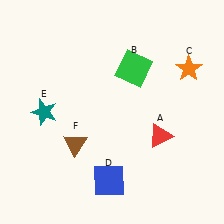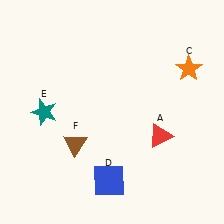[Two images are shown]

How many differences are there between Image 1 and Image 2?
There is 1 difference between the two images.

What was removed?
The green square (B) was removed in Image 2.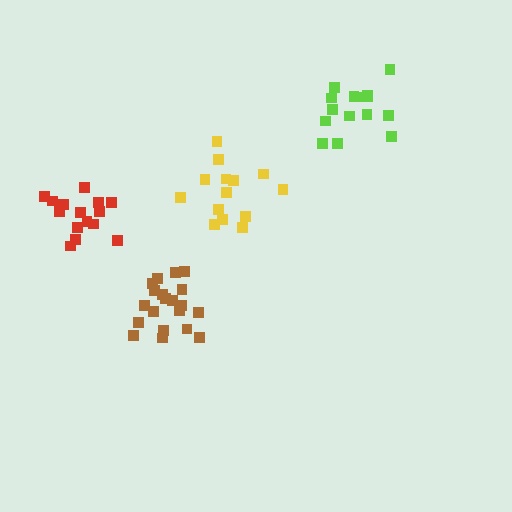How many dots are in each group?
Group 1: 15 dots, Group 2: 14 dots, Group 3: 20 dots, Group 4: 15 dots (64 total).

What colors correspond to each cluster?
The clusters are colored: lime, yellow, brown, red.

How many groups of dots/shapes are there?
There are 4 groups.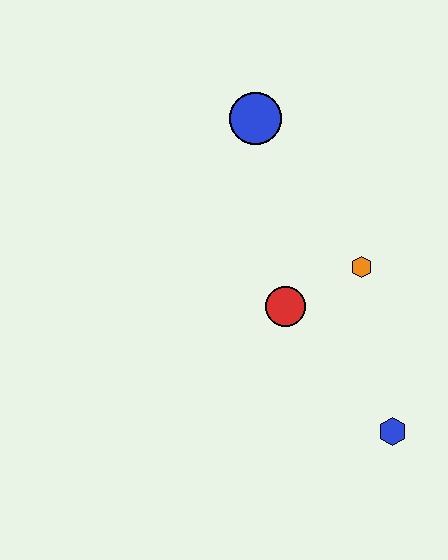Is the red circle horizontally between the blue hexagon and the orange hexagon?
No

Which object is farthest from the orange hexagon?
The blue circle is farthest from the orange hexagon.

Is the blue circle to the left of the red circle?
Yes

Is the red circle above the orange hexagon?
No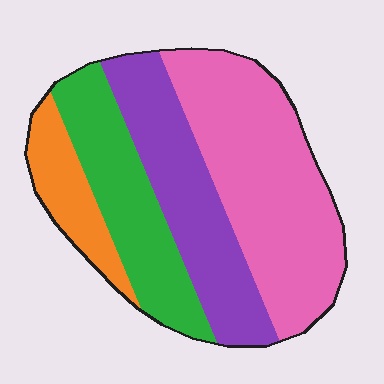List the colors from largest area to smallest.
From largest to smallest: pink, purple, green, orange.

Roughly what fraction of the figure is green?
Green covers around 25% of the figure.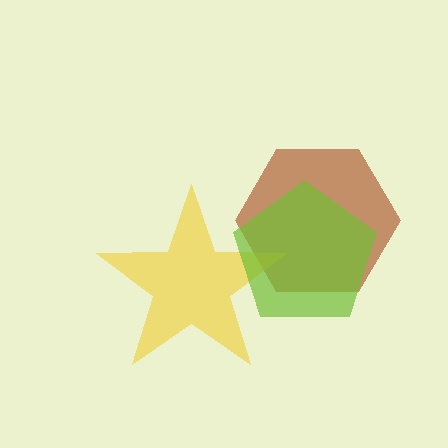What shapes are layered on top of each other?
The layered shapes are: a brown hexagon, a yellow star, a lime pentagon.